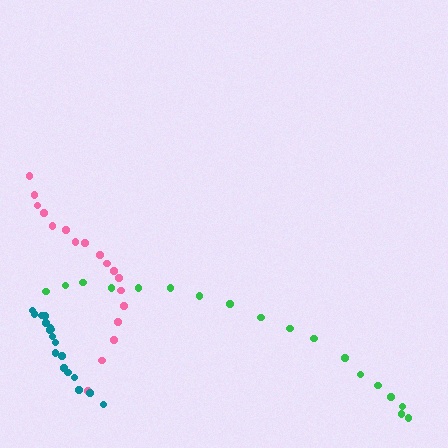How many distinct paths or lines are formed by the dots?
There are 3 distinct paths.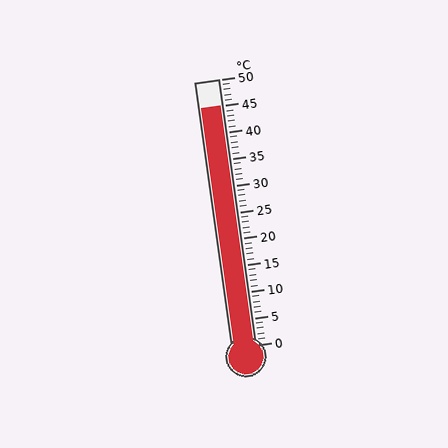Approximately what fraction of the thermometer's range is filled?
The thermometer is filled to approximately 90% of its range.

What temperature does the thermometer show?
The thermometer shows approximately 45°C.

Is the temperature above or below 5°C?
The temperature is above 5°C.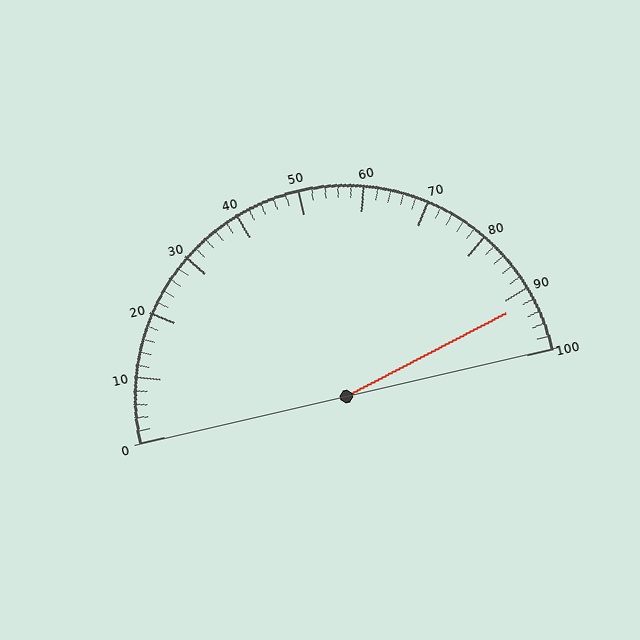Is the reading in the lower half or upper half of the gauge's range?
The reading is in the upper half of the range (0 to 100).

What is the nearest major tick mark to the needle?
The nearest major tick mark is 90.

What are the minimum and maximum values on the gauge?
The gauge ranges from 0 to 100.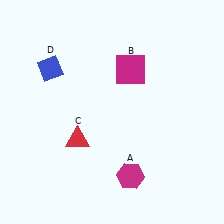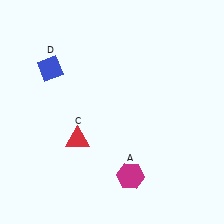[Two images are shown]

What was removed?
The magenta square (B) was removed in Image 2.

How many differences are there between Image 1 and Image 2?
There is 1 difference between the two images.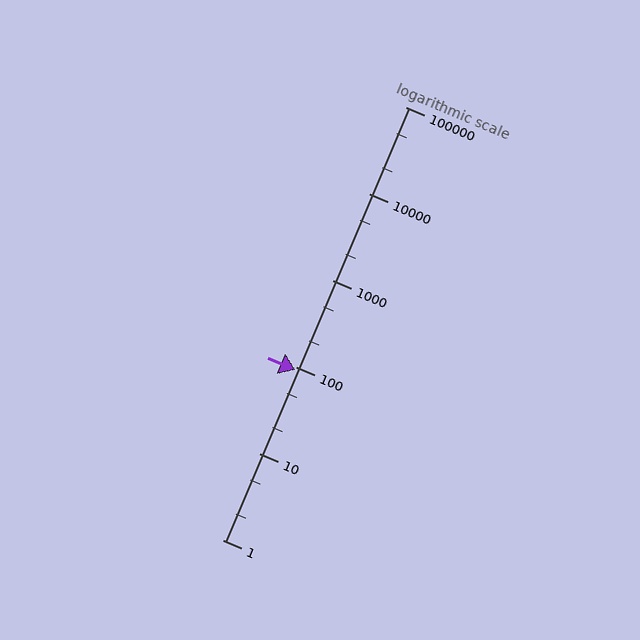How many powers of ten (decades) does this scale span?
The scale spans 5 decades, from 1 to 100000.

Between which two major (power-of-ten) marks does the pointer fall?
The pointer is between 10 and 100.